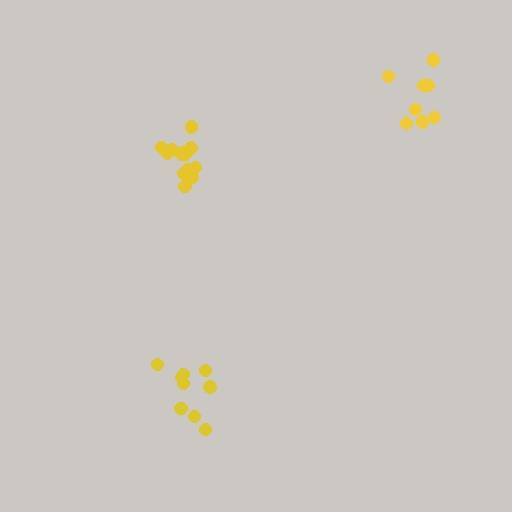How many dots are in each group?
Group 1: 9 dots, Group 2: 14 dots, Group 3: 8 dots (31 total).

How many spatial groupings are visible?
There are 3 spatial groupings.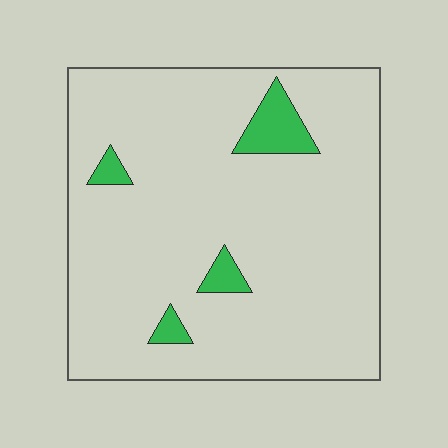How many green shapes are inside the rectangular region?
4.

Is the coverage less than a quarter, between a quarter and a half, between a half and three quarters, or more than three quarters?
Less than a quarter.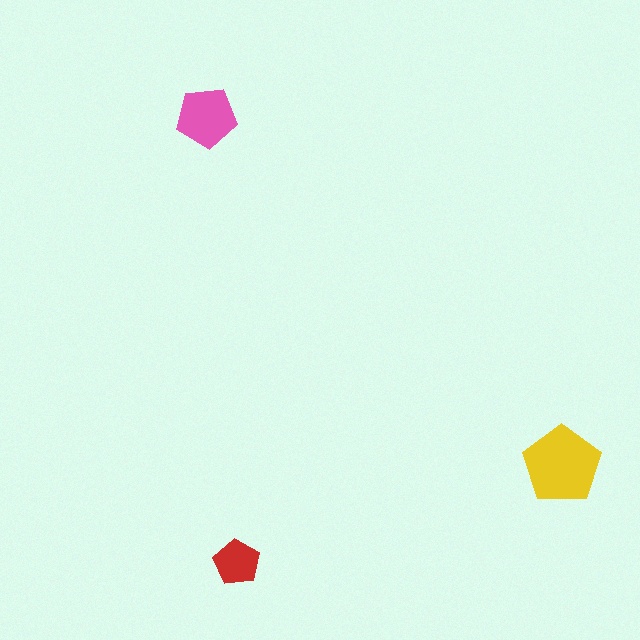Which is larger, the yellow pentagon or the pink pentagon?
The yellow one.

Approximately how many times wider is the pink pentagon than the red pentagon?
About 1.5 times wider.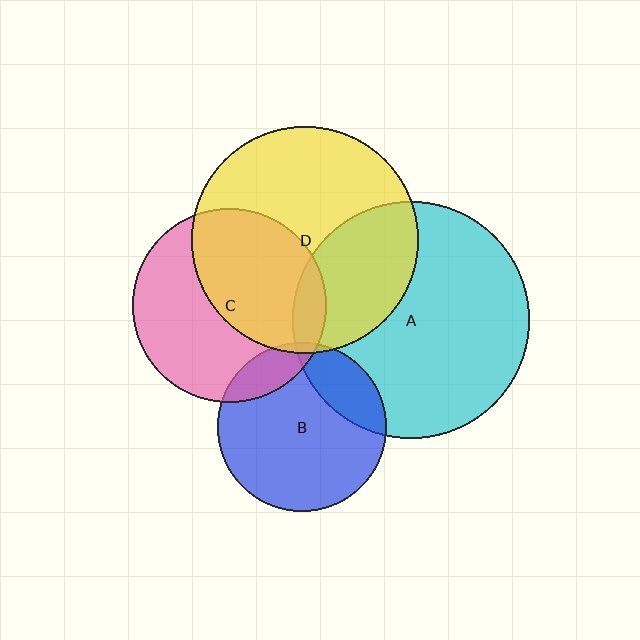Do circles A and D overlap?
Yes.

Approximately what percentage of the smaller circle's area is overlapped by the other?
Approximately 35%.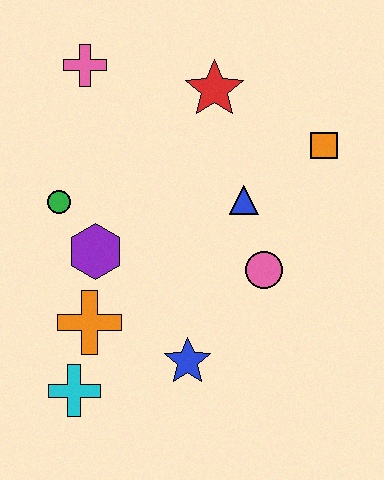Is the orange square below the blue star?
No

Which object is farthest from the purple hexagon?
The orange square is farthest from the purple hexagon.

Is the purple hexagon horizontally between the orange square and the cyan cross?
Yes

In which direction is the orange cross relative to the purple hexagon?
The orange cross is below the purple hexagon.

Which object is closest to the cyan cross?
The orange cross is closest to the cyan cross.